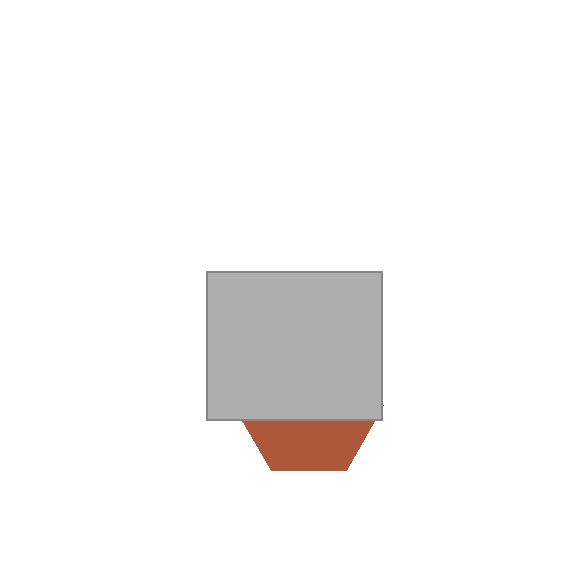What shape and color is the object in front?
The object in front is a light gray rectangle.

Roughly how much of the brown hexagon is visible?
A small part of it is visible (roughly 35%).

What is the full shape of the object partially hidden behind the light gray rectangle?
The partially hidden object is a brown hexagon.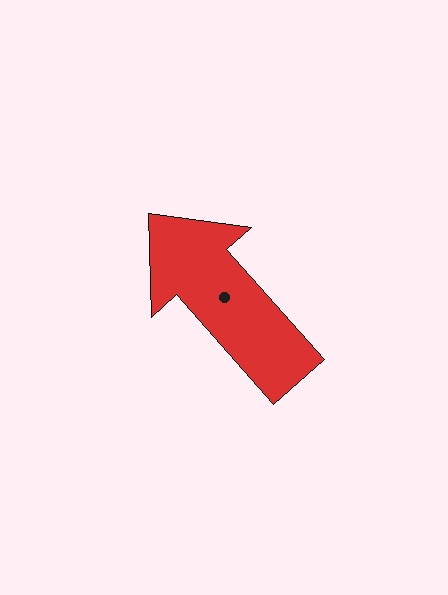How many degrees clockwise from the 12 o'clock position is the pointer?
Approximately 318 degrees.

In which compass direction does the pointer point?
Northwest.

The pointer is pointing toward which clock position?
Roughly 11 o'clock.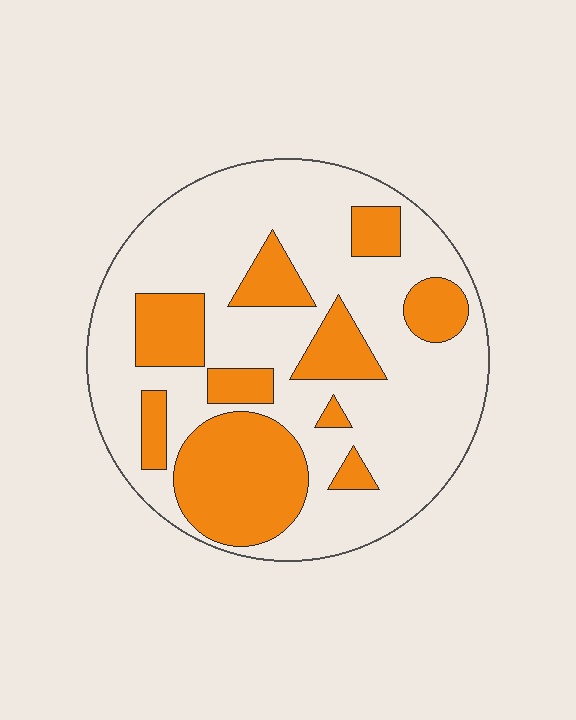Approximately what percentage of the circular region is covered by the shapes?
Approximately 30%.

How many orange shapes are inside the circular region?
10.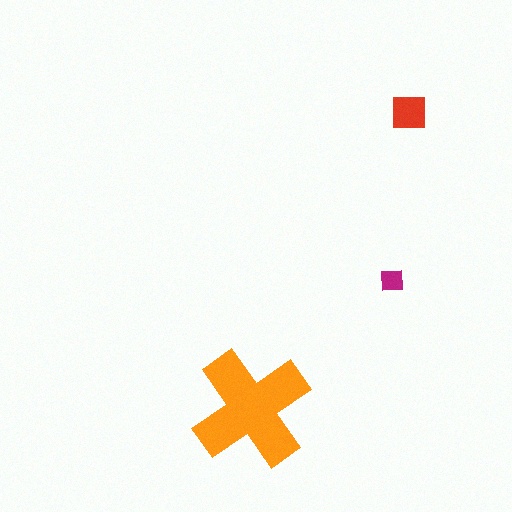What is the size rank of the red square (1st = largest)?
2nd.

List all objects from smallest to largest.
The magenta square, the red square, the orange cross.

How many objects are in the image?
There are 3 objects in the image.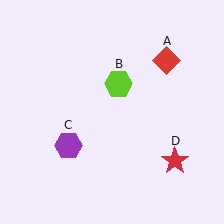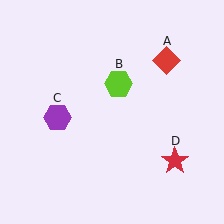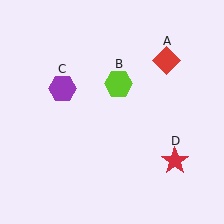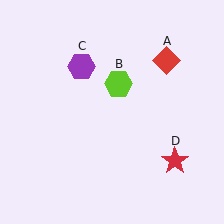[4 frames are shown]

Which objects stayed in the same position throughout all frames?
Red diamond (object A) and lime hexagon (object B) and red star (object D) remained stationary.